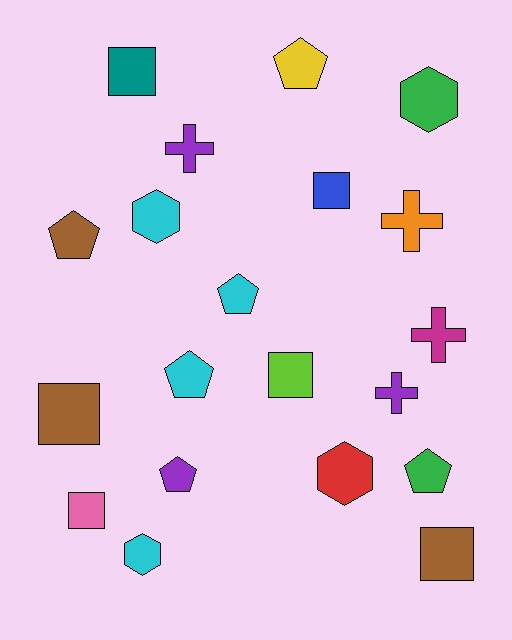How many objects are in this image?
There are 20 objects.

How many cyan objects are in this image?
There are 4 cyan objects.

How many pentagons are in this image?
There are 6 pentagons.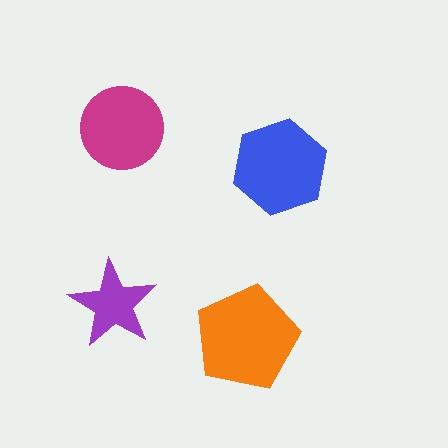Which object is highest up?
The magenta circle is topmost.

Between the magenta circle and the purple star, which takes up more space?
The magenta circle.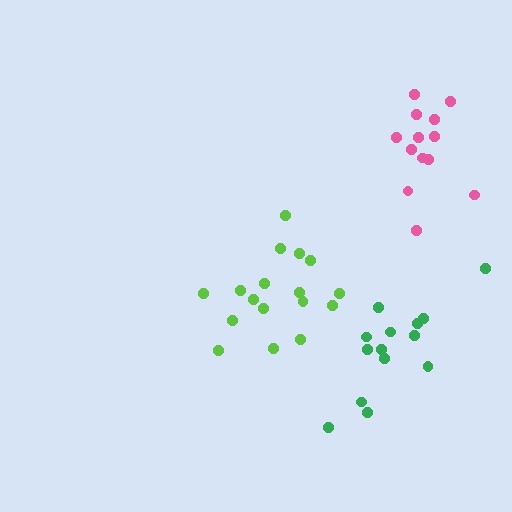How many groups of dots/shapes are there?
There are 3 groups.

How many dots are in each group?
Group 1: 17 dots, Group 2: 13 dots, Group 3: 14 dots (44 total).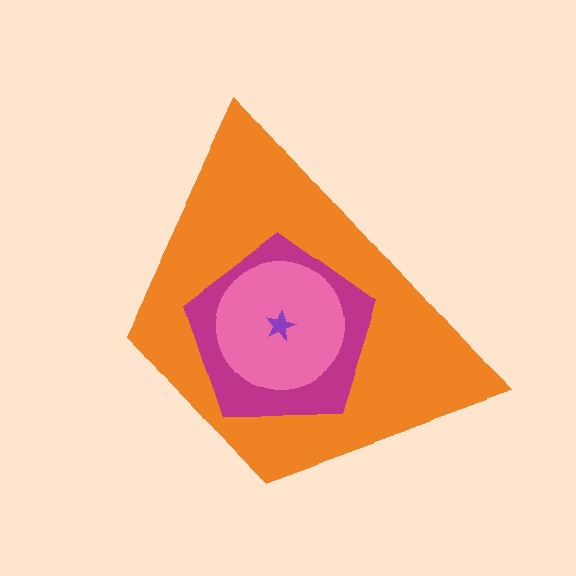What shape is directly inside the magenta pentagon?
The pink circle.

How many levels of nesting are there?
4.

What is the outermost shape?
The orange trapezoid.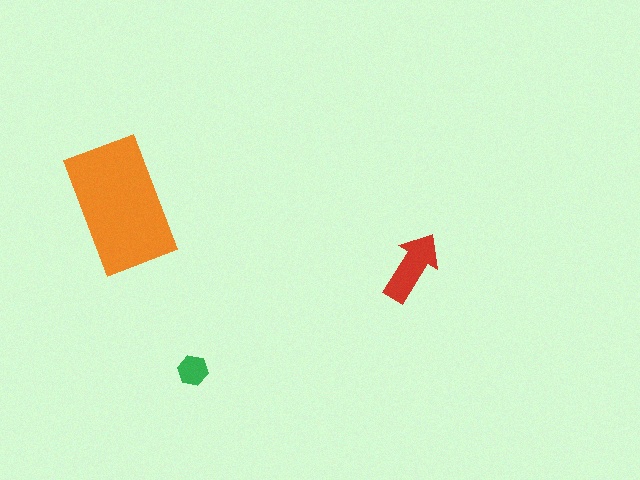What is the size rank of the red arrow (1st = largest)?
2nd.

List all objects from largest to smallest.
The orange rectangle, the red arrow, the green hexagon.